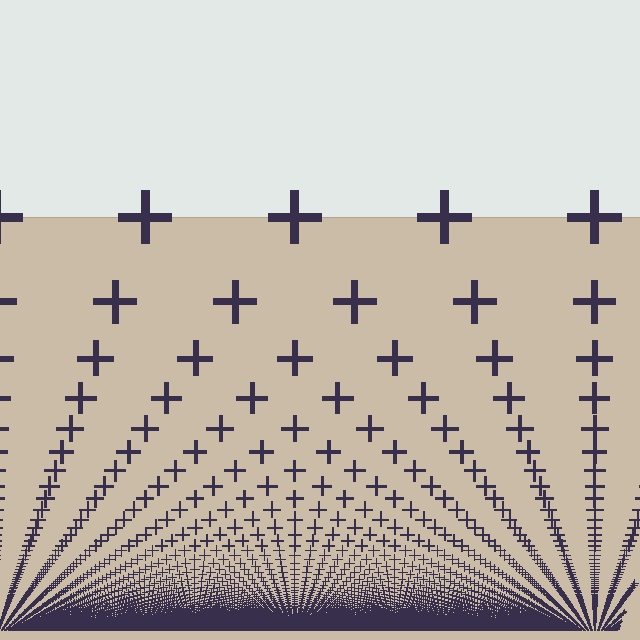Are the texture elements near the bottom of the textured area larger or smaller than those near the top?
Smaller. The gradient is inverted — elements near the bottom are smaller and denser.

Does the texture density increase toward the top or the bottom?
Density increases toward the bottom.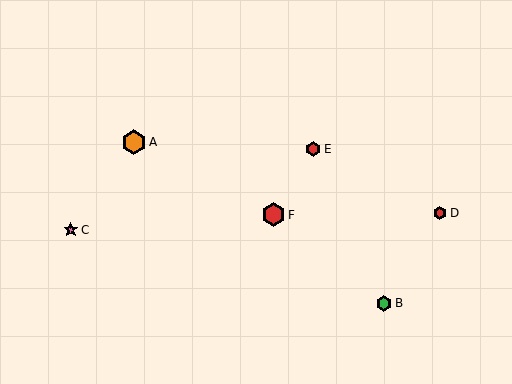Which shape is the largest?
The orange hexagon (labeled A) is the largest.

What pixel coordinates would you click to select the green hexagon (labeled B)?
Click at (384, 303) to select the green hexagon B.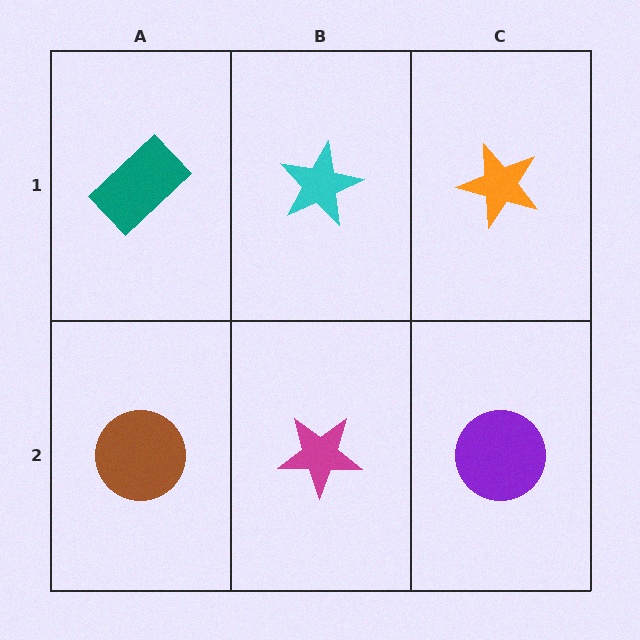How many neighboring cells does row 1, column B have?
3.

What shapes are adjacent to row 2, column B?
A cyan star (row 1, column B), a brown circle (row 2, column A), a purple circle (row 2, column C).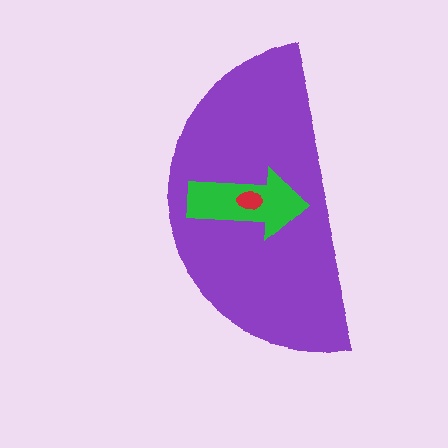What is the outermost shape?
The purple semicircle.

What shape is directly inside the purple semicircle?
The green arrow.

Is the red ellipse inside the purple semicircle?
Yes.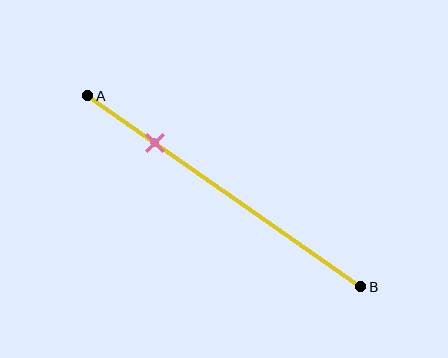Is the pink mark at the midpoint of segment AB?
No, the mark is at about 25% from A, not at the 50% midpoint.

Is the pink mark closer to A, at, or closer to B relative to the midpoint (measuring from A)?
The pink mark is closer to point A than the midpoint of segment AB.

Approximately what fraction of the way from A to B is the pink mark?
The pink mark is approximately 25% of the way from A to B.